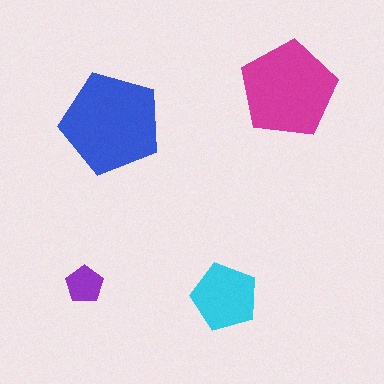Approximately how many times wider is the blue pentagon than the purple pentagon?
About 2.5 times wider.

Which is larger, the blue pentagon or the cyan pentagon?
The blue one.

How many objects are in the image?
There are 4 objects in the image.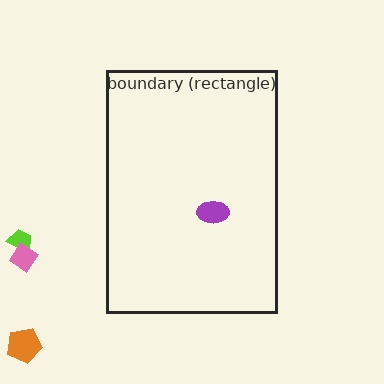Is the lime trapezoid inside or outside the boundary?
Outside.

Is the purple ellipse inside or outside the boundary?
Inside.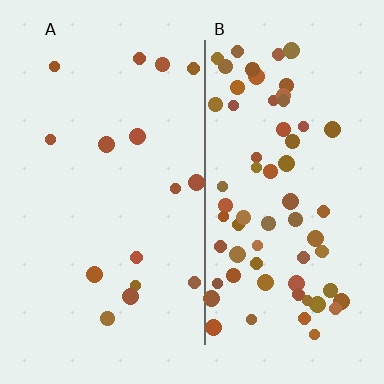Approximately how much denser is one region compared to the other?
Approximately 4.3× — region B over region A.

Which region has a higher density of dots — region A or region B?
B (the right).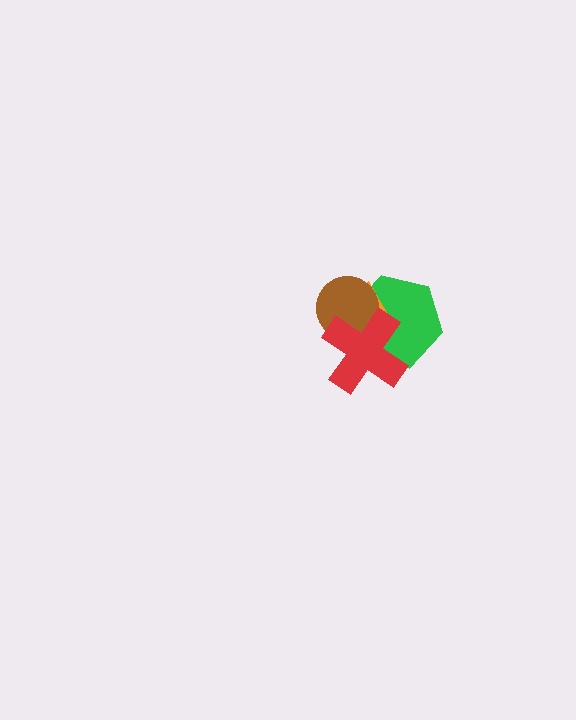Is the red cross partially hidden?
No, no other shape covers it.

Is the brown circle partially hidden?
Yes, it is partially covered by another shape.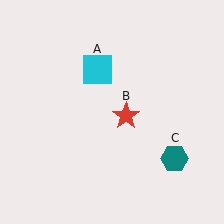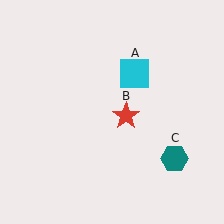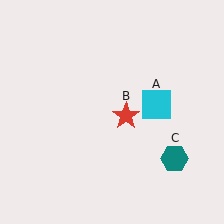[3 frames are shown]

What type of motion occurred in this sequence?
The cyan square (object A) rotated clockwise around the center of the scene.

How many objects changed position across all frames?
1 object changed position: cyan square (object A).